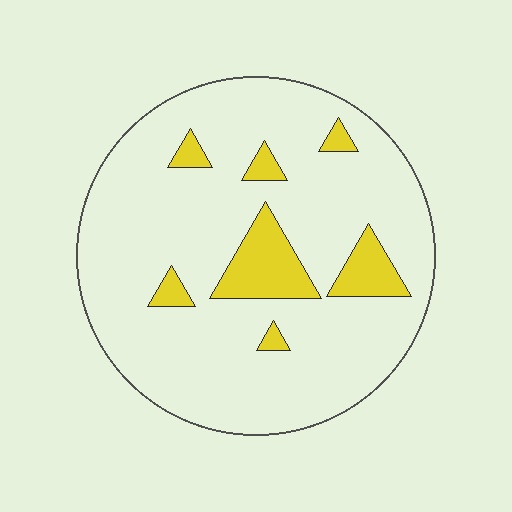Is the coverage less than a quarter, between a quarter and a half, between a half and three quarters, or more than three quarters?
Less than a quarter.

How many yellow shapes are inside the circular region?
7.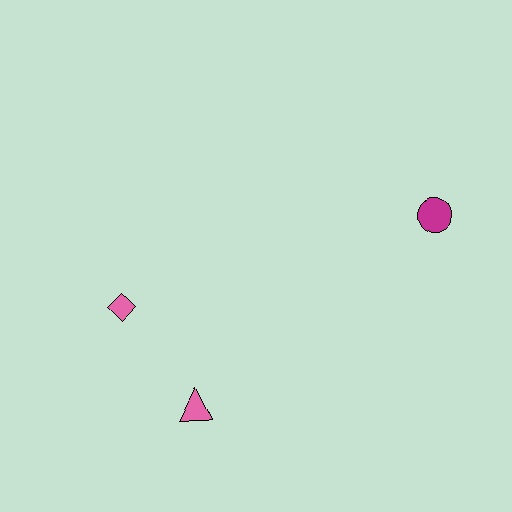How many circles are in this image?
There is 1 circle.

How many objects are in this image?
There are 3 objects.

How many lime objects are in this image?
There are no lime objects.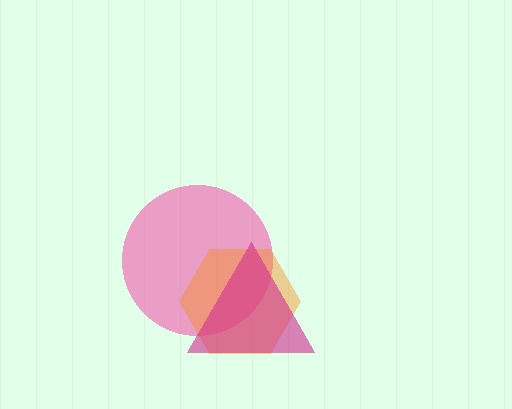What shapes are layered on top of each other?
The layered shapes are: a pink circle, an orange hexagon, a magenta triangle.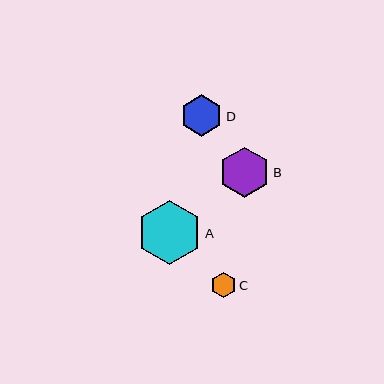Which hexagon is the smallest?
Hexagon C is the smallest with a size of approximately 25 pixels.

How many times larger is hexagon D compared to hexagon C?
Hexagon D is approximately 1.6 times the size of hexagon C.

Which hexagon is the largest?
Hexagon A is the largest with a size of approximately 65 pixels.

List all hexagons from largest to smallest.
From largest to smallest: A, B, D, C.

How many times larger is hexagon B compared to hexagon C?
Hexagon B is approximately 2.0 times the size of hexagon C.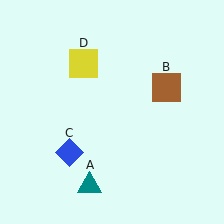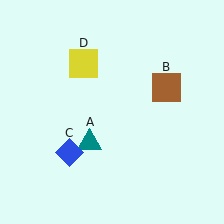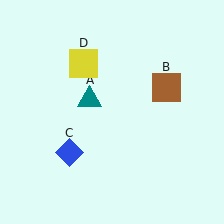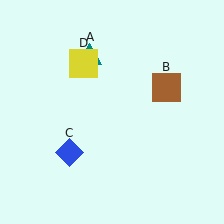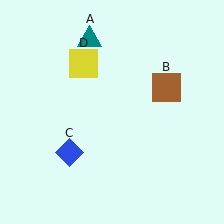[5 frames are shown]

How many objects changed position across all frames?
1 object changed position: teal triangle (object A).